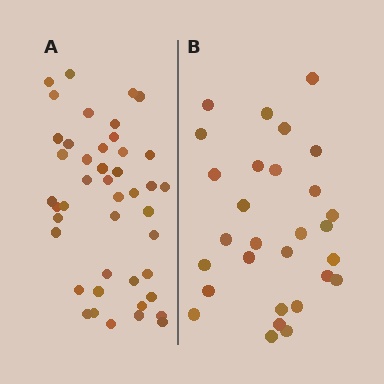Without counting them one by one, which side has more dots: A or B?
Region A (the left region) has more dots.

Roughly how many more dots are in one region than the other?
Region A has approximately 15 more dots than region B.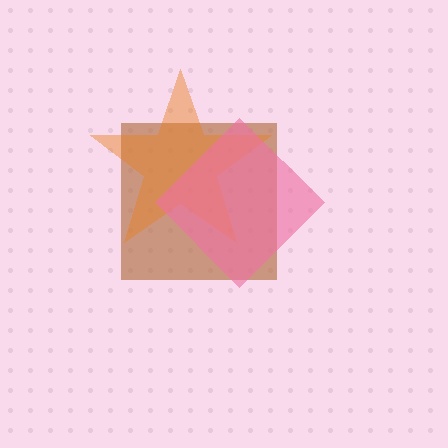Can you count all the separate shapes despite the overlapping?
Yes, there are 3 separate shapes.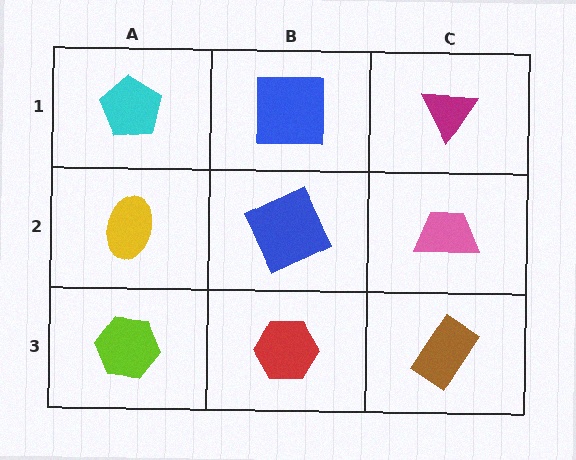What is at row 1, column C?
A magenta triangle.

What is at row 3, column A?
A lime hexagon.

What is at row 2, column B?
A blue square.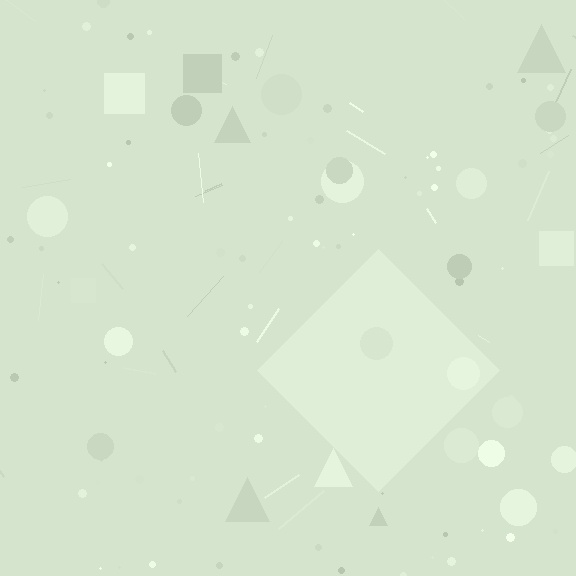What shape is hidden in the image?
A diamond is hidden in the image.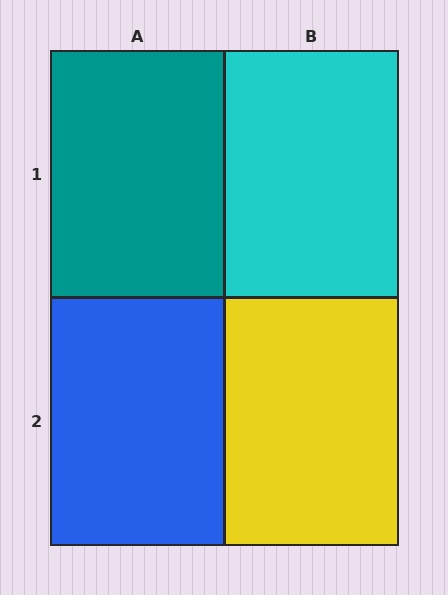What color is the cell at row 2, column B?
Yellow.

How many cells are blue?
1 cell is blue.